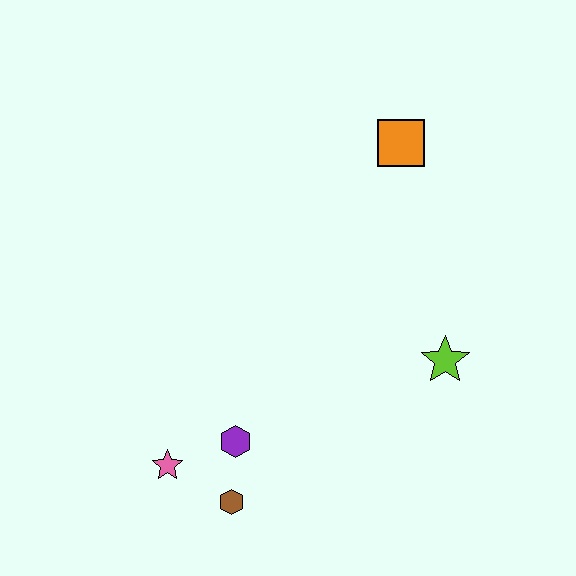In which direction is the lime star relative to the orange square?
The lime star is below the orange square.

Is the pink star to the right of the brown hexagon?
No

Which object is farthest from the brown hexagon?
The orange square is farthest from the brown hexagon.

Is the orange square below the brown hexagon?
No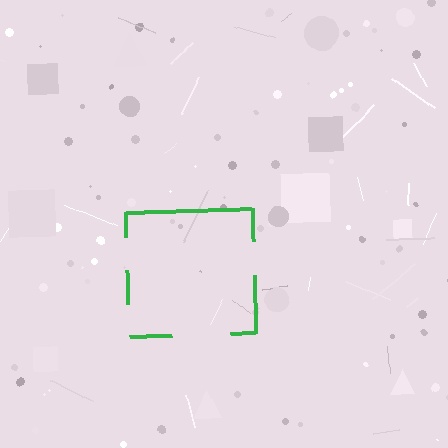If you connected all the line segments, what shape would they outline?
They would outline a square.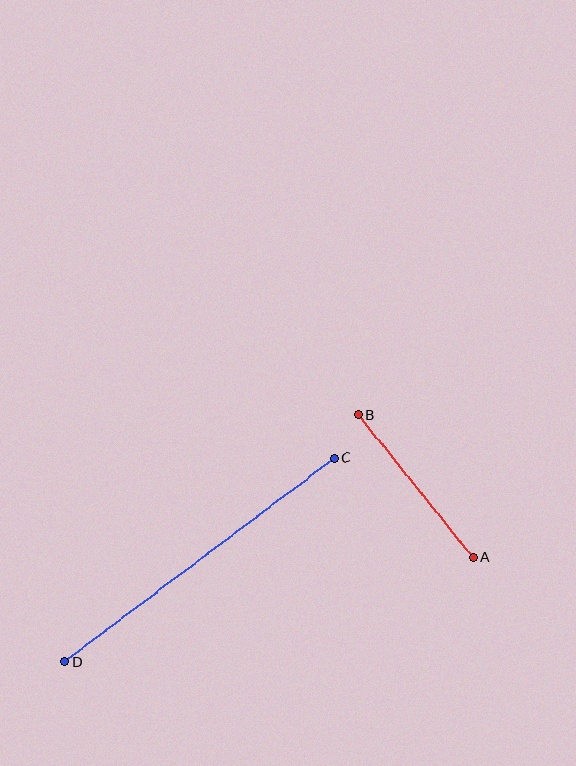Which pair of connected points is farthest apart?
Points C and D are farthest apart.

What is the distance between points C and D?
The distance is approximately 338 pixels.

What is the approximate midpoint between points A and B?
The midpoint is at approximately (415, 486) pixels.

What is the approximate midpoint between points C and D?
The midpoint is at approximately (200, 560) pixels.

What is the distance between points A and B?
The distance is approximately 183 pixels.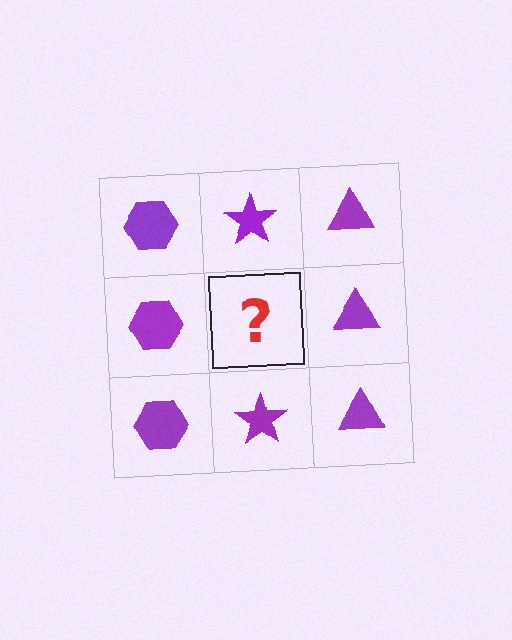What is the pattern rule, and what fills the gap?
The rule is that each column has a consistent shape. The gap should be filled with a purple star.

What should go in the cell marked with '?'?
The missing cell should contain a purple star.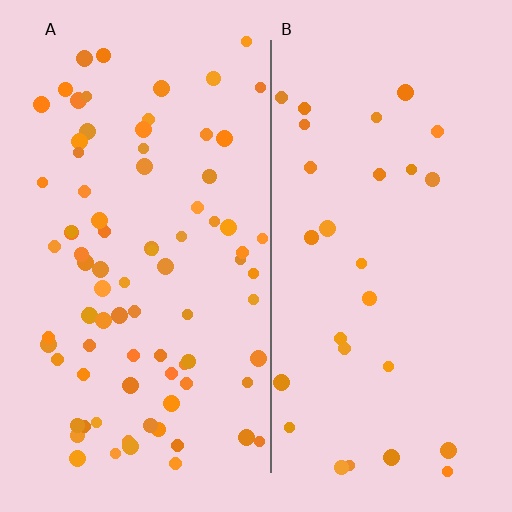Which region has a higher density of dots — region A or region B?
A (the left).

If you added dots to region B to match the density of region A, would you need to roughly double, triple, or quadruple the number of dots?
Approximately triple.